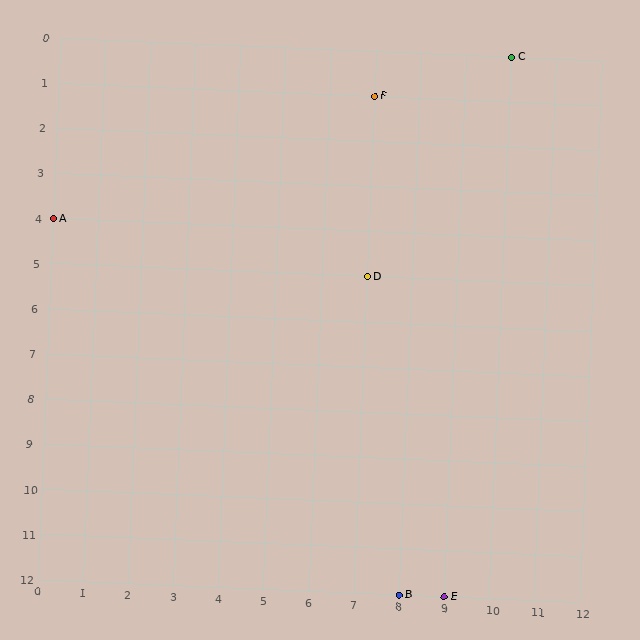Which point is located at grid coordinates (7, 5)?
Point D is at (7, 5).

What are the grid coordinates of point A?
Point A is at grid coordinates (0, 4).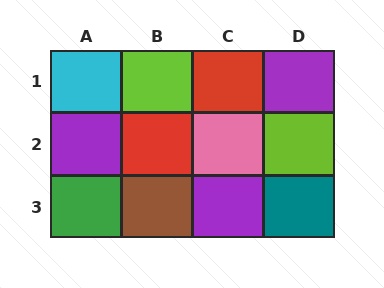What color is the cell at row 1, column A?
Cyan.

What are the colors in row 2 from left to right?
Purple, red, pink, lime.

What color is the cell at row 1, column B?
Lime.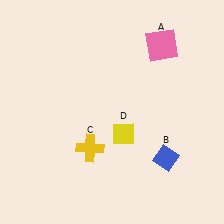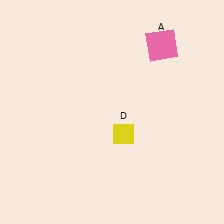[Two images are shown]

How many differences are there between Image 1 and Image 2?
There are 2 differences between the two images.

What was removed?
The yellow cross (C), the blue diamond (B) were removed in Image 2.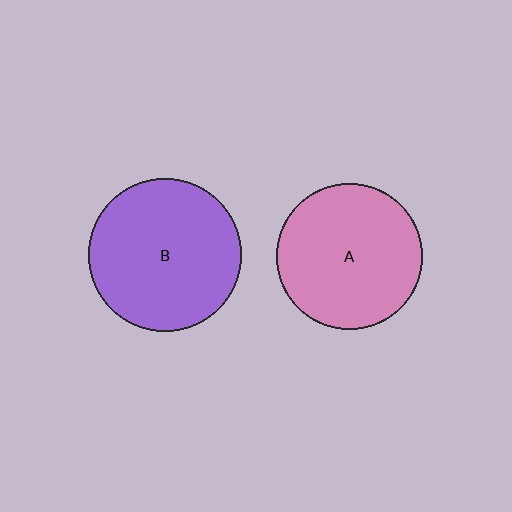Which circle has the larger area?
Circle B (purple).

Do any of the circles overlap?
No, none of the circles overlap.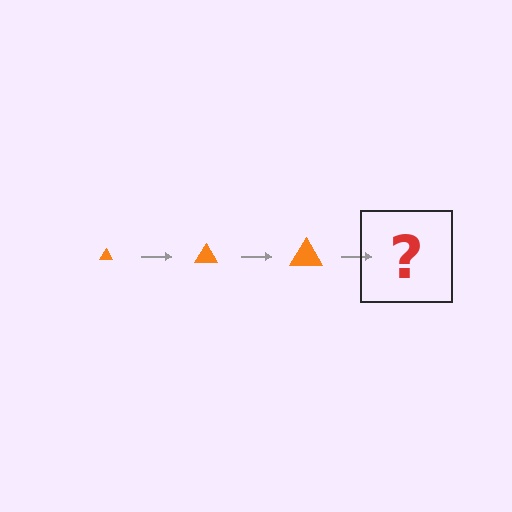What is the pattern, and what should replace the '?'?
The pattern is that the triangle gets progressively larger each step. The '?' should be an orange triangle, larger than the previous one.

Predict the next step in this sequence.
The next step is an orange triangle, larger than the previous one.